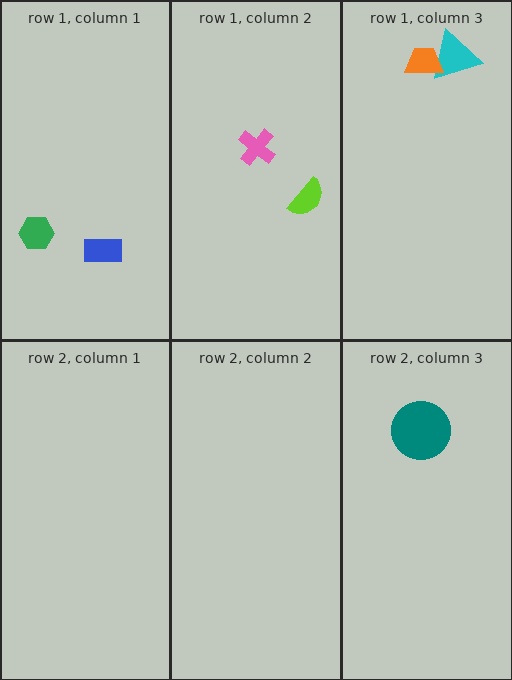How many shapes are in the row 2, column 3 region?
1.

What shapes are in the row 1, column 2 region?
The pink cross, the lime semicircle.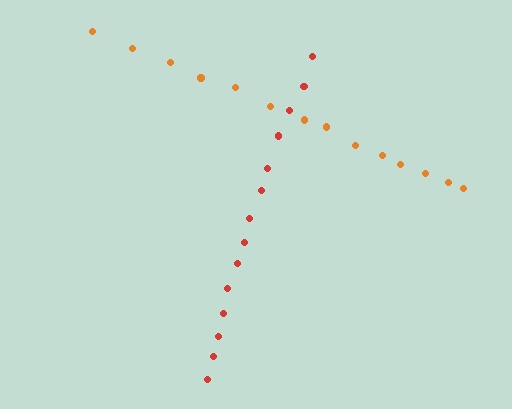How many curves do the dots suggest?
There are 2 distinct paths.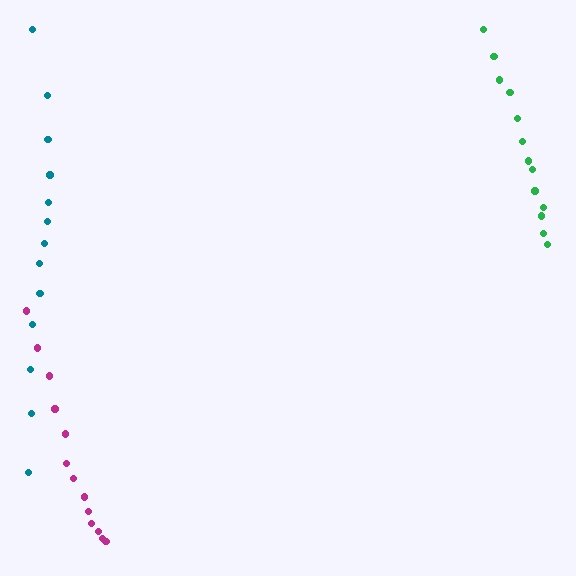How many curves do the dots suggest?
There are 3 distinct paths.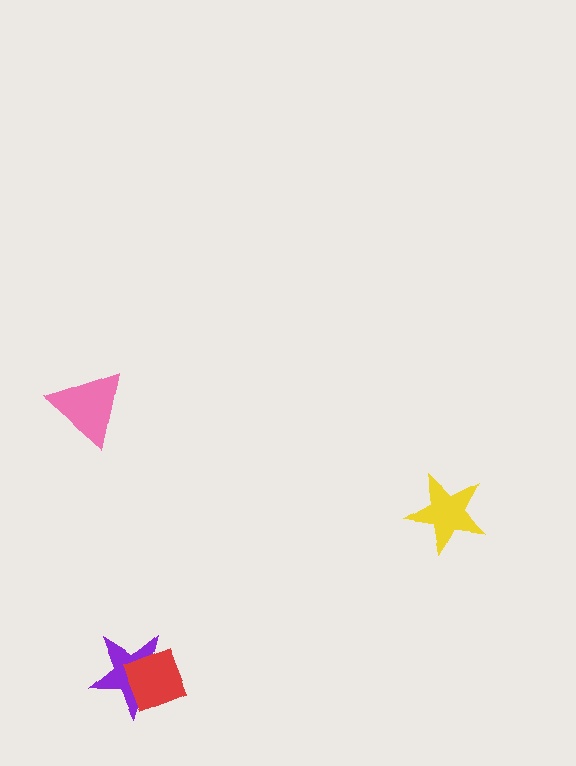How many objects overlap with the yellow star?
0 objects overlap with the yellow star.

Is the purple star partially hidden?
Yes, it is partially covered by another shape.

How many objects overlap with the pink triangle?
0 objects overlap with the pink triangle.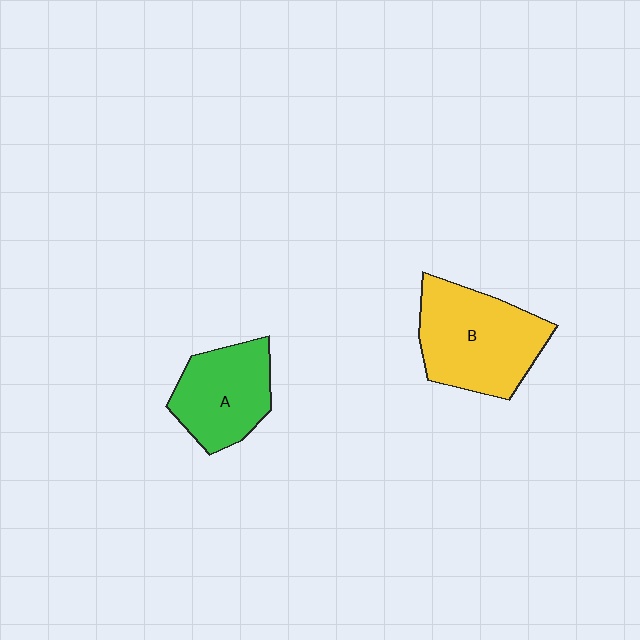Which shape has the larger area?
Shape B (yellow).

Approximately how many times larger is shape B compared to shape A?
Approximately 1.3 times.